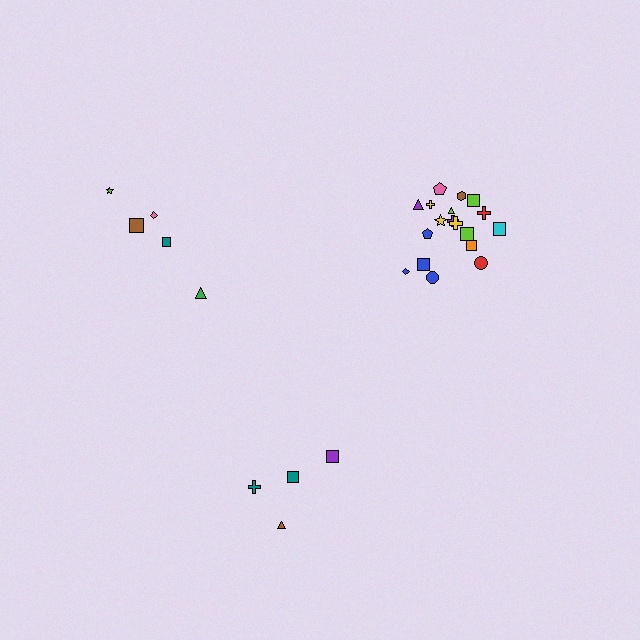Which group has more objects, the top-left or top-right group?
The top-right group.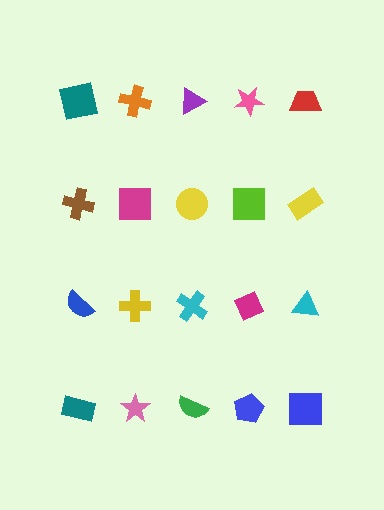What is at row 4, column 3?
A green semicircle.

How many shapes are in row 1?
5 shapes.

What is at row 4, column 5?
A blue square.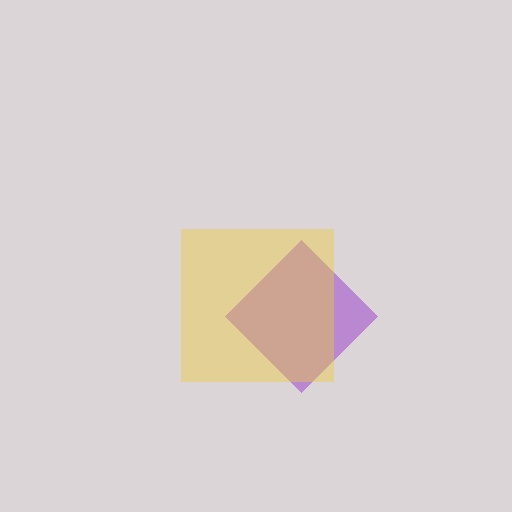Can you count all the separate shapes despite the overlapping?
Yes, there are 2 separate shapes.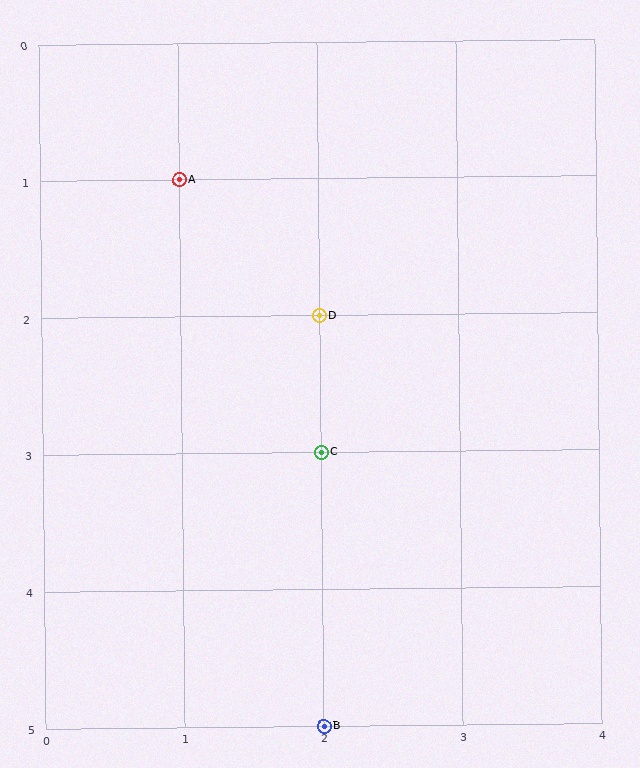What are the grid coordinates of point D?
Point D is at grid coordinates (2, 2).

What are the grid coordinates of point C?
Point C is at grid coordinates (2, 3).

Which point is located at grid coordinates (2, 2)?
Point D is at (2, 2).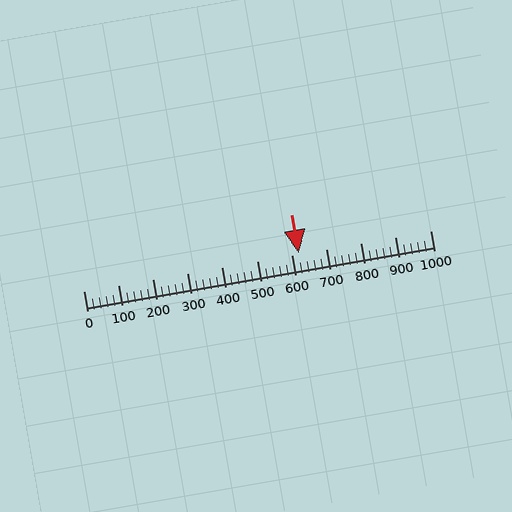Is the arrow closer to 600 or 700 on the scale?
The arrow is closer to 600.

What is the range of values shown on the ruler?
The ruler shows values from 0 to 1000.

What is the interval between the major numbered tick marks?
The major tick marks are spaced 100 units apart.